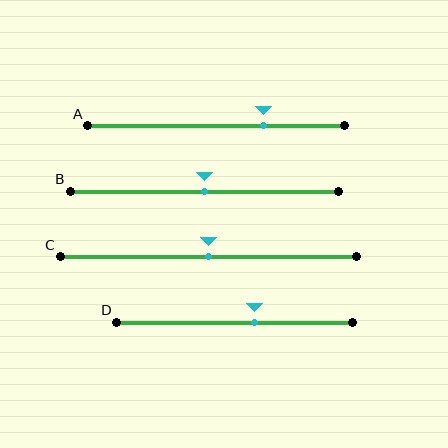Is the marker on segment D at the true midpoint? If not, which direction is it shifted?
No, the marker on segment D is shifted to the right by about 9% of the segment length.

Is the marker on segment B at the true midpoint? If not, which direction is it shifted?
Yes, the marker on segment B is at the true midpoint.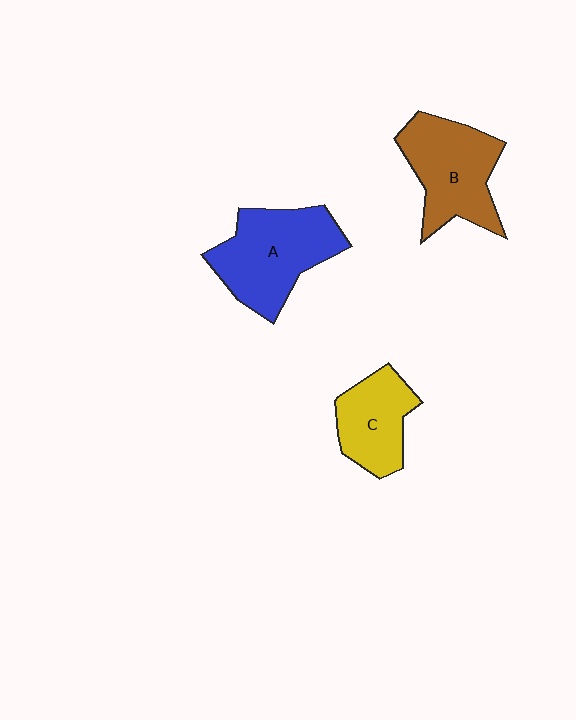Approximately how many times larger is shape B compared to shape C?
Approximately 1.4 times.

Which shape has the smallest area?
Shape C (yellow).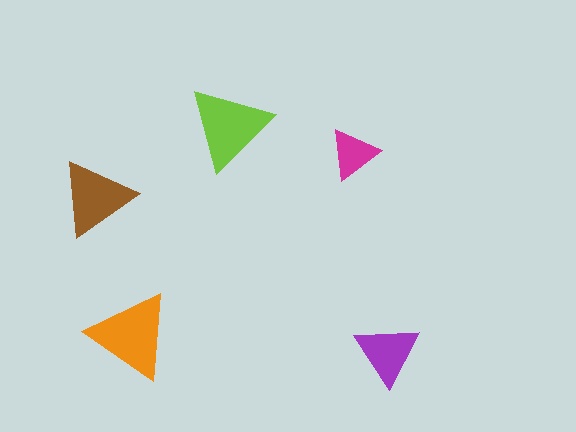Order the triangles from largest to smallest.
the orange one, the lime one, the brown one, the purple one, the magenta one.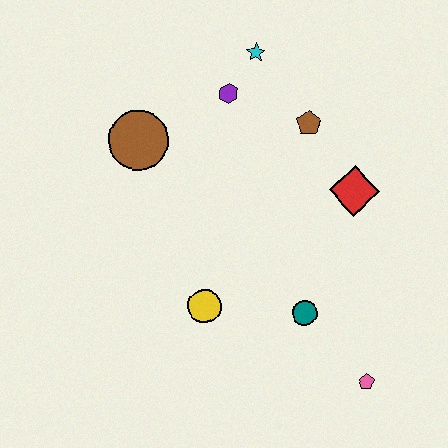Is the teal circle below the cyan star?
Yes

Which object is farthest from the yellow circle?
The cyan star is farthest from the yellow circle.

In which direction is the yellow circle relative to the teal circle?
The yellow circle is to the left of the teal circle.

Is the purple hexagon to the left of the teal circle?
Yes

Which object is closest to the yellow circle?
The teal circle is closest to the yellow circle.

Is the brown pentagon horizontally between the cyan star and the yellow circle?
No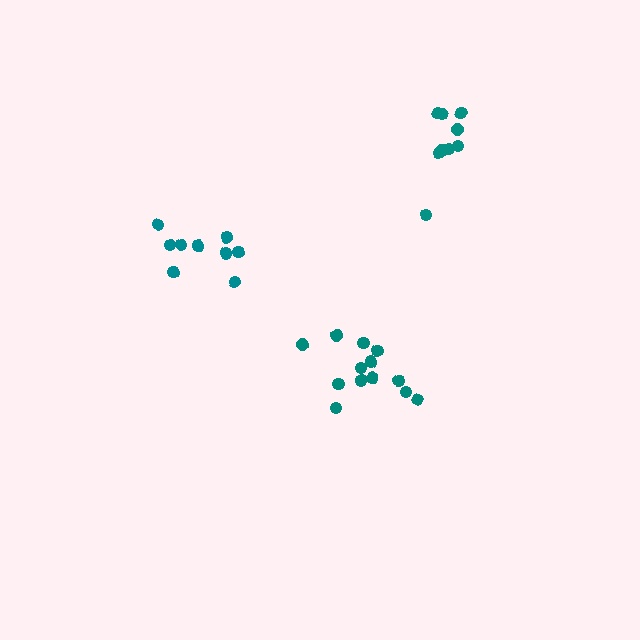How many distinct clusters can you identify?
There are 3 distinct clusters.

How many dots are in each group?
Group 1: 9 dots, Group 2: 13 dots, Group 3: 9 dots (31 total).